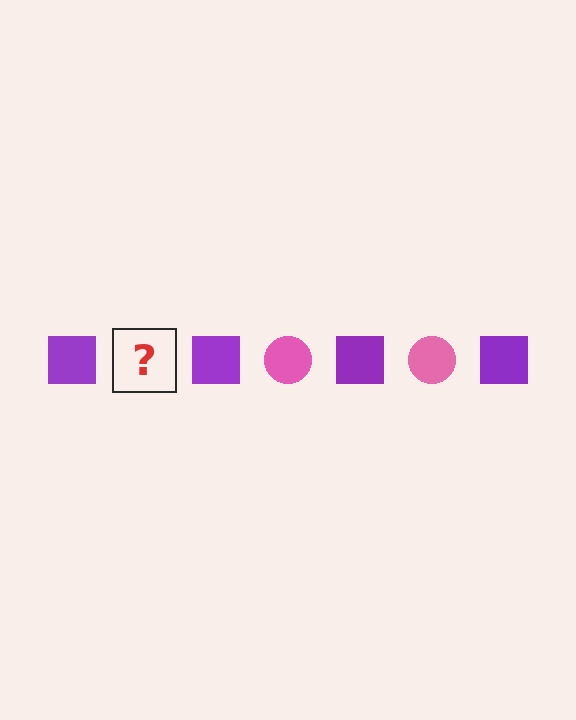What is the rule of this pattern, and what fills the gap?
The rule is that the pattern alternates between purple square and pink circle. The gap should be filled with a pink circle.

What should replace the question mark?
The question mark should be replaced with a pink circle.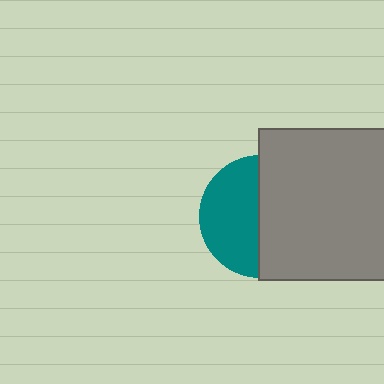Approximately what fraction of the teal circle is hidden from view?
Roughly 53% of the teal circle is hidden behind the gray square.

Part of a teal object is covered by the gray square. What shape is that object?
It is a circle.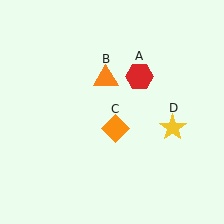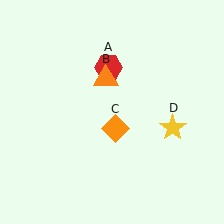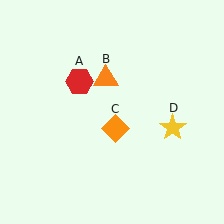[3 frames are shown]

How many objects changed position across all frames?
1 object changed position: red hexagon (object A).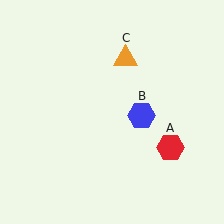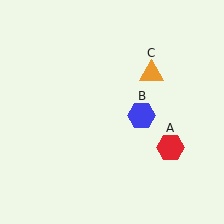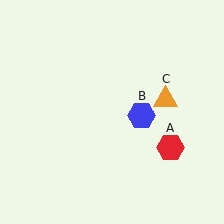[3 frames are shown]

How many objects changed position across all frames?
1 object changed position: orange triangle (object C).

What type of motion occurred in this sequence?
The orange triangle (object C) rotated clockwise around the center of the scene.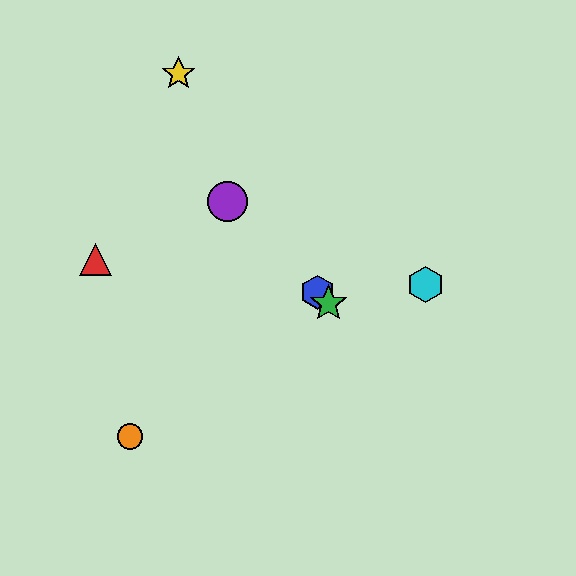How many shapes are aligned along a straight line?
3 shapes (the blue hexagon, the green star, the purple circle) are aligned along a straight line.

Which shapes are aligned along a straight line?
The blue hexagon, the green star, the purple circle are aligned along a straight line.